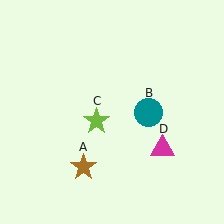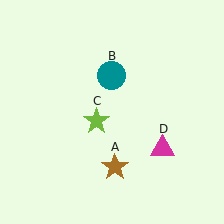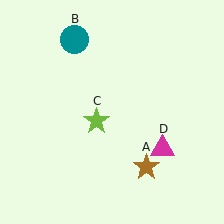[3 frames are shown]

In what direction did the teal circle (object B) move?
The teal circle (object B) moved up and to the left.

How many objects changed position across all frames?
2 objects changed position: brown star (object A), teal circle (object B).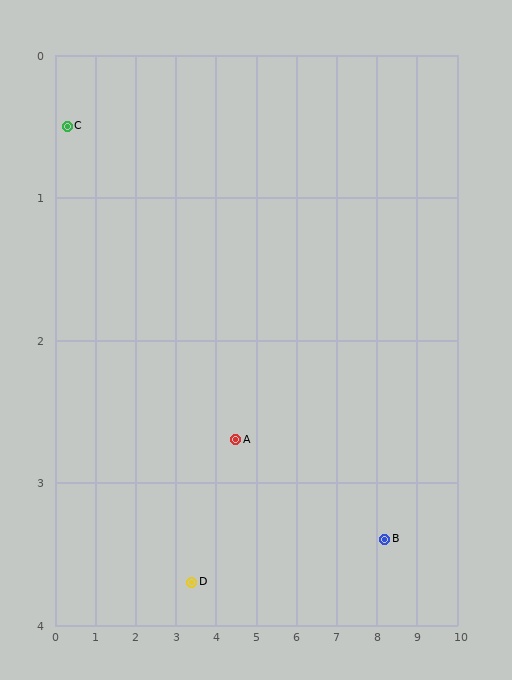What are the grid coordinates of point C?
Point C is at approximately (0.3, 0.5).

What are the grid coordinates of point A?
Point A is at approximately (4.5, 2.7).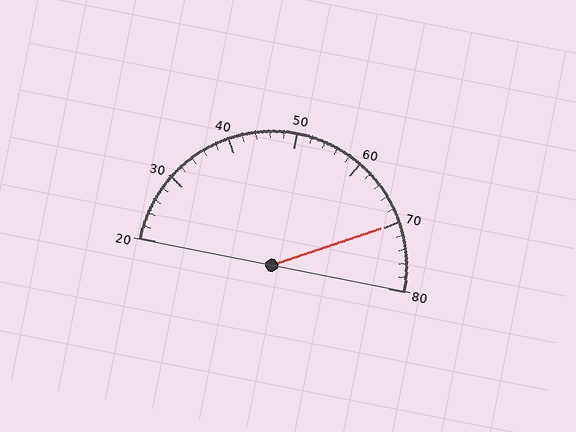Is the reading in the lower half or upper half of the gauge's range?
The reading is in the upper half of the range (20 to 80).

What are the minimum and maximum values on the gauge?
The gauge ranges from 20 to 80.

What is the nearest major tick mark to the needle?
The nearest major tick mark is 70.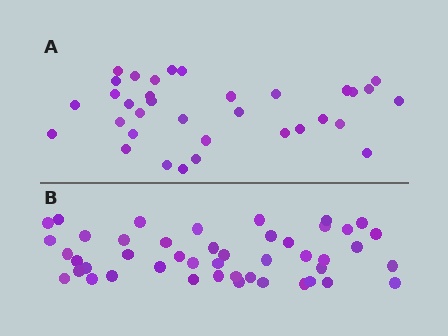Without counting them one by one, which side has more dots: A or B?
Region B (the bottom region) has more dots.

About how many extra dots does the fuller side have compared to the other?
Region B has roughly 12 or so more dots than region A.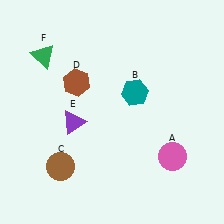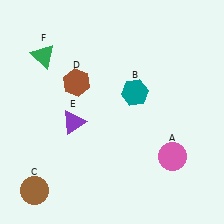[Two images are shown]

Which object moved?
The brown circle (C) moved left.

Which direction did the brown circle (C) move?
The brown circle (C) moved left.